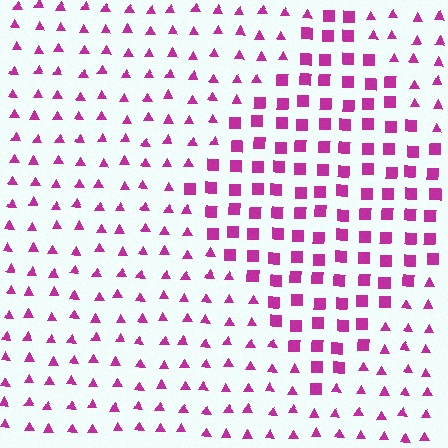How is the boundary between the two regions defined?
The boundary is defined by a change in element shape: squares inside vs. triangles outside. All elements share the same color and spacing.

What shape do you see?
I see a diamond.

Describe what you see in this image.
The image is filled with small magenta elements arranged in a uniform grid. A diamond-shaped region contains squares, while the surrounding area contains triangles. The boundary is defined purely by the change in element shape.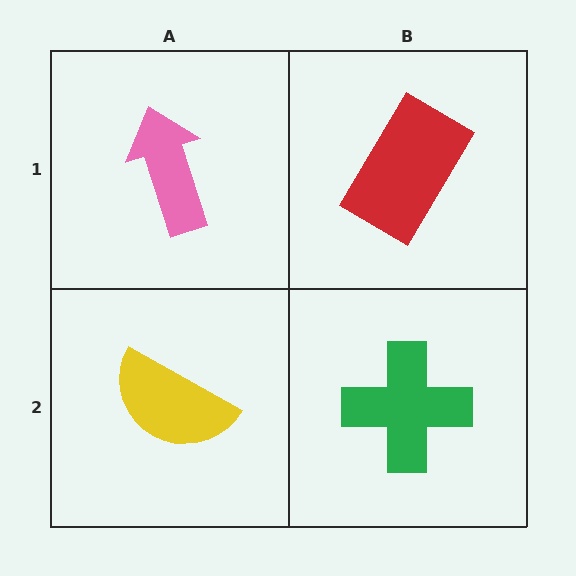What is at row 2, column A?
A yellow semicircle.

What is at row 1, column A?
A pink arrow.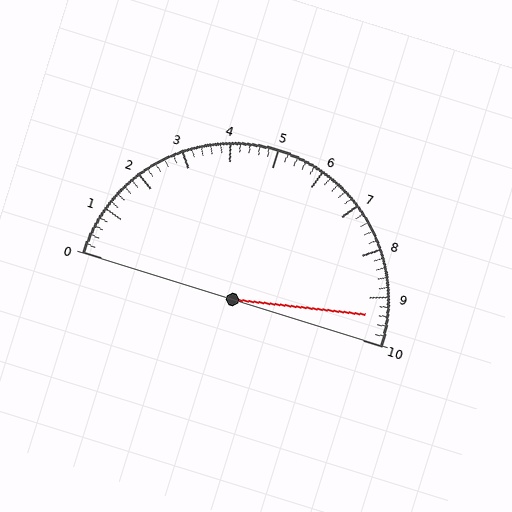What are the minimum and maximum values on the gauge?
The gauge ranges from 0 to 10.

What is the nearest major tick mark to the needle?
The nearest major tick mark is 9.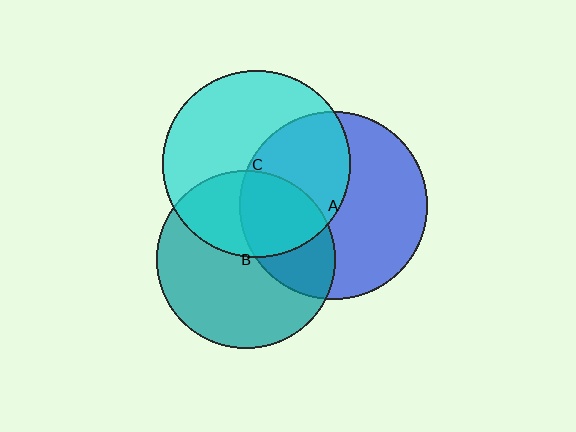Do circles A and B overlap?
Yes.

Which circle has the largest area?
Circle A (blue).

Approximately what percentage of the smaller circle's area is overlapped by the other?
Approximately 35%.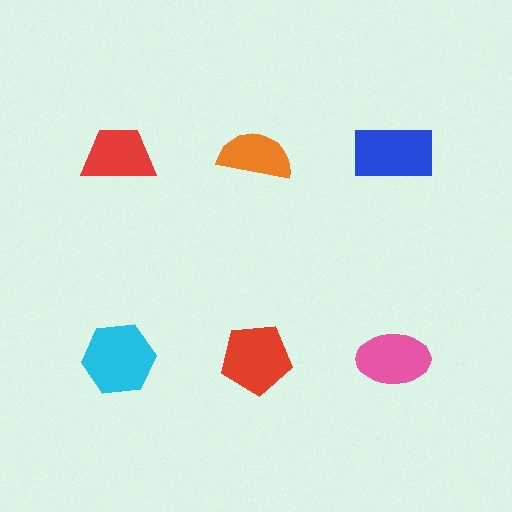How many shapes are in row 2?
3 shapes.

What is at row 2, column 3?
A pink ellipse.